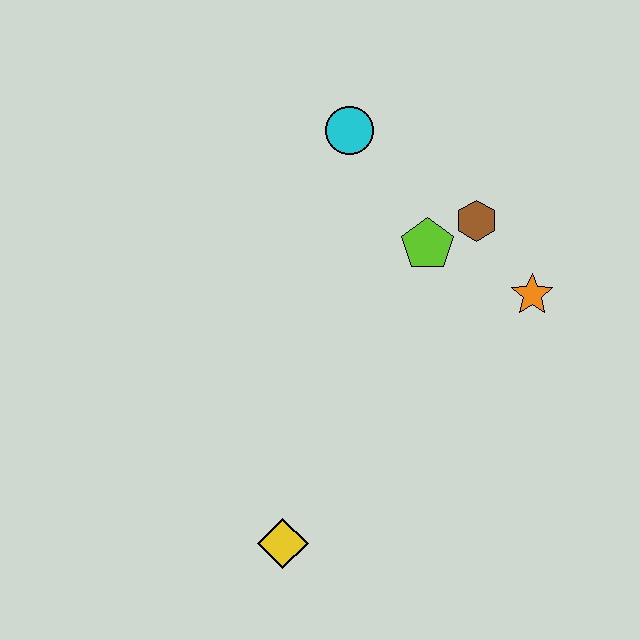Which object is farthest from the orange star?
The yellow diamond is farthest from the orange star.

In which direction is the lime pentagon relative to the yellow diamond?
The lime pentagon is above the yellow diamond.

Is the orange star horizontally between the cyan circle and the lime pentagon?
No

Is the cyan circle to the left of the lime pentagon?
Yes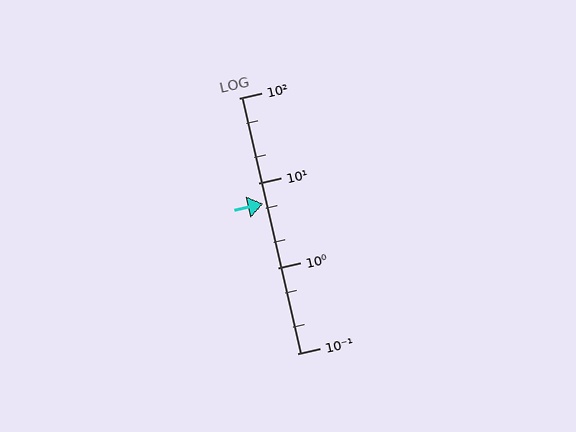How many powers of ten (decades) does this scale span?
The scale spans 3 decades, from 0.1 to 100.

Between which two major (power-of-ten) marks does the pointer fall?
The pointer is between 1 and 10.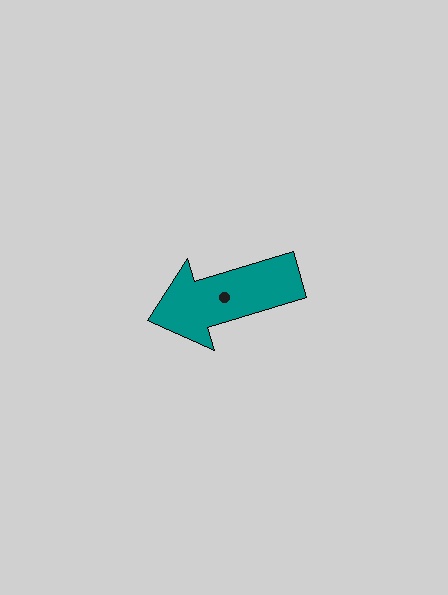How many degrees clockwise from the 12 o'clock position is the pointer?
Approximately 253 degrees.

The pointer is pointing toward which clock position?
Roughly 8 o'clock.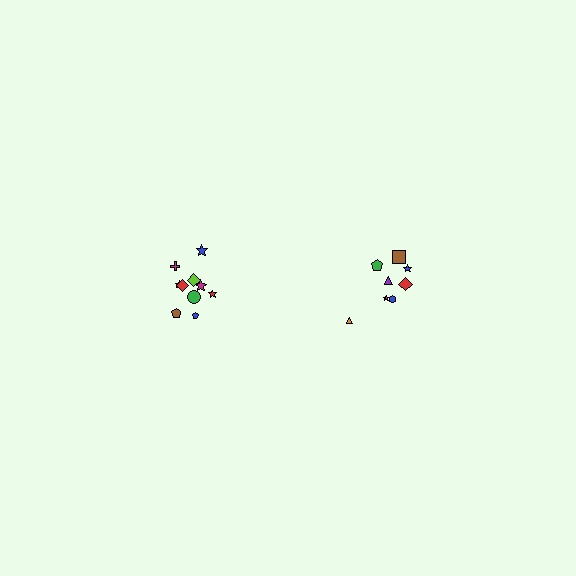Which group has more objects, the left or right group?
The left group.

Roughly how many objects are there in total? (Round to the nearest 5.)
Roughly 20 objects in total.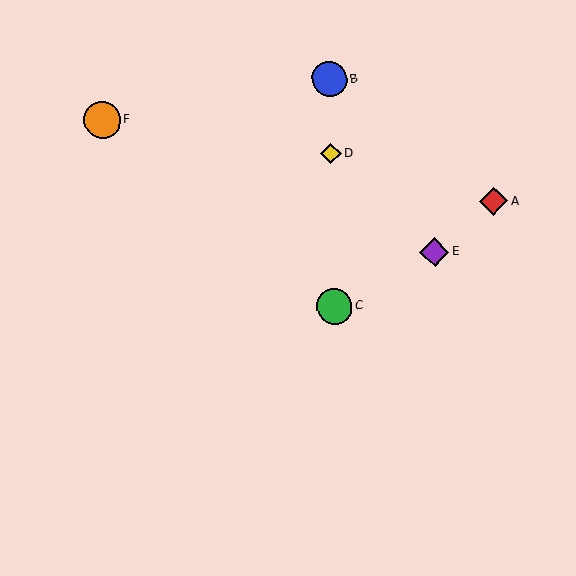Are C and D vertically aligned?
Yes, both are at x≈334.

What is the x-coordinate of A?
Object A is at x≈494.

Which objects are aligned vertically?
Objects B, C, D are aligned vertically.